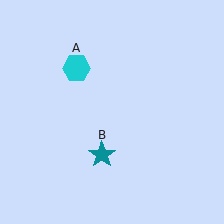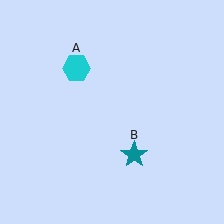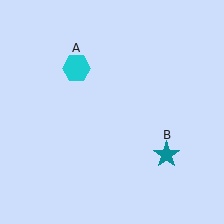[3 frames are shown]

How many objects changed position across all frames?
1 object changed position: teal star (object B).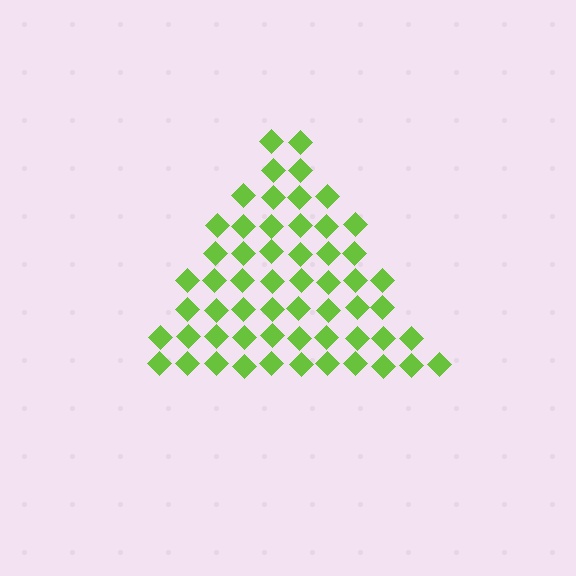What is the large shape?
The large shape is a triangle.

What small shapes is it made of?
It is made of small diamonds.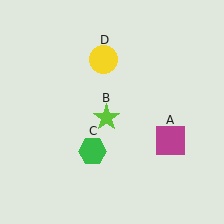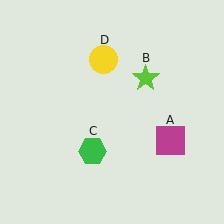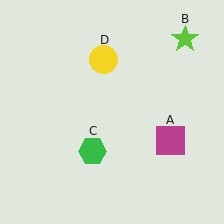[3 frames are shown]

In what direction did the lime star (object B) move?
The lime star (object B) moved up and to the right.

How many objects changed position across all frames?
1 object changed position: lime star (object B).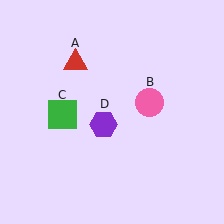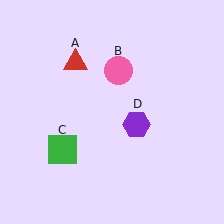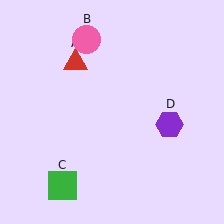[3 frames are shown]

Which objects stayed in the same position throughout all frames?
Red triangle (object A) remained stationary.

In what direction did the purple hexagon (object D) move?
The purple hexagon (object D) moved right.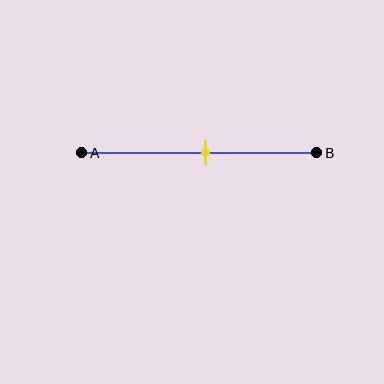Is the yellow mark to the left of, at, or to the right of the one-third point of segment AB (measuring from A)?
The yellow mark is to the right of the one-third point of segment AB.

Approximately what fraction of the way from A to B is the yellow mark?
The yellow mark is approximately 55% of the way from A to B.